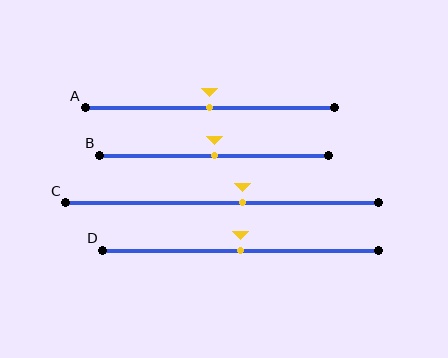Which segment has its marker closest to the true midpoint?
Segment A has its marker closest to the true midpoint.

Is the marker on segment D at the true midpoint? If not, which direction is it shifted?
Yes, the marker on segment D is at the true midpoint.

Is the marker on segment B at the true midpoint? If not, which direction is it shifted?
Yes, the marker on segment B is at the true midpoint.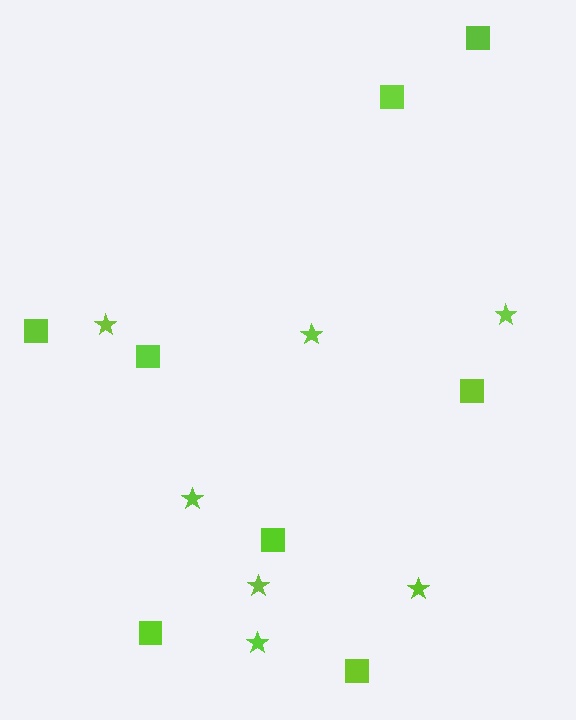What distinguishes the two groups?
There are 2 groups: one group of squares (8) and one group of stars (7).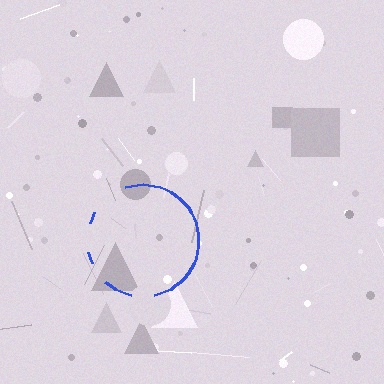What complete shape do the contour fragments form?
The contour fragments form a circle.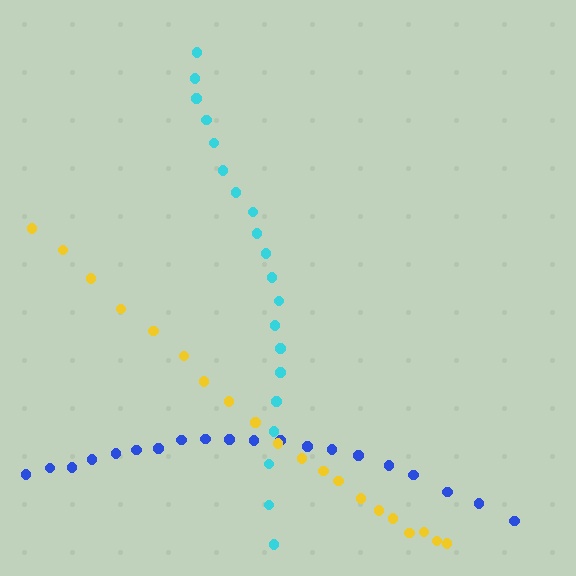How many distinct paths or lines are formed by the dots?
There are 3 distinct paths.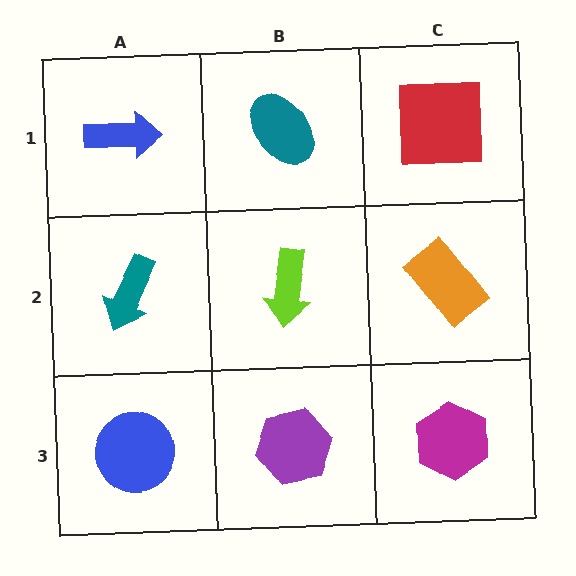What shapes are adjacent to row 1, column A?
A teal arrow (row 2, column A), a teal ellipse (row 1, column B).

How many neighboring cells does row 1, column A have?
2.